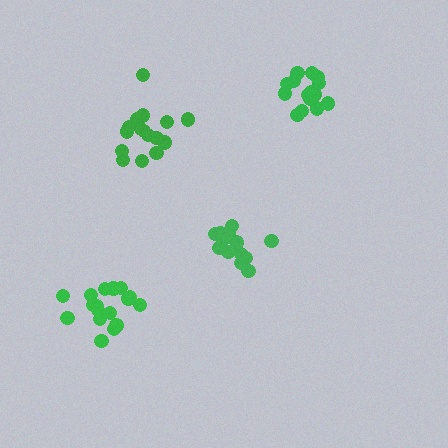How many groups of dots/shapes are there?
There are 4 groups.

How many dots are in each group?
Group 1: 17 dots, Group 2: 15 dots, Group 3: 16 dots, Group 4: 15 dots (63 total).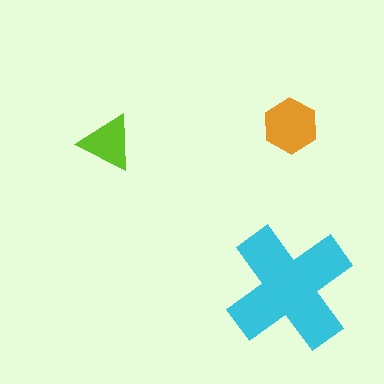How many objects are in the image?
There are 3 objects in the image.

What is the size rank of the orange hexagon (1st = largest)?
2nd.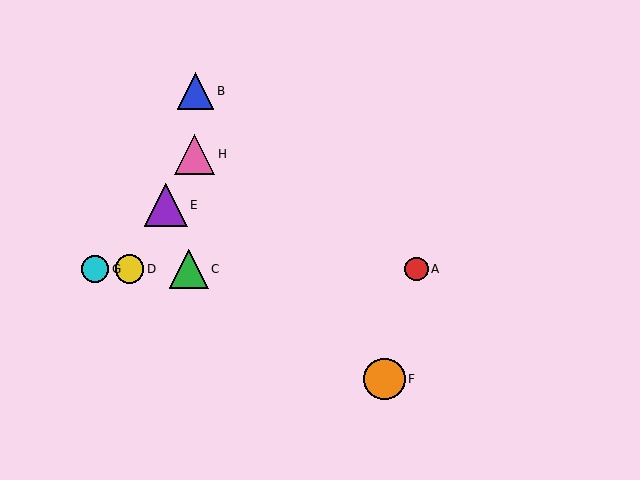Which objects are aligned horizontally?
Objects A, C, D, G are aligned horizontally.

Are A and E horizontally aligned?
No, A is at y≈269 and E is at y≈205.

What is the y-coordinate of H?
Object H is at y≈154.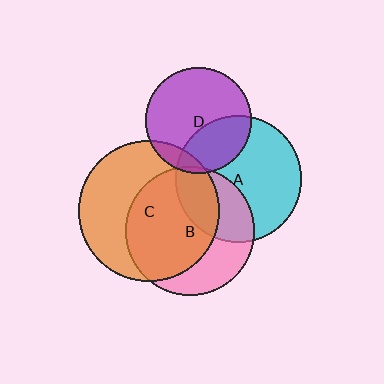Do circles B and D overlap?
Yes.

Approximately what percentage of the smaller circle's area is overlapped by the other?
Approximately 5%.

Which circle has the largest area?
Circle C (orange).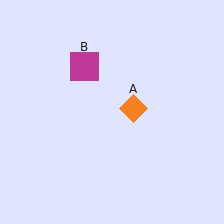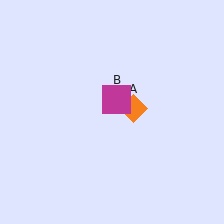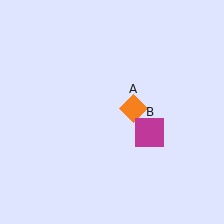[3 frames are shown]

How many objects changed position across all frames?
1 object changed position: magenta square (object B).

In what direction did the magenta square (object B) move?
The magenta square (object B) moved down and to the right.